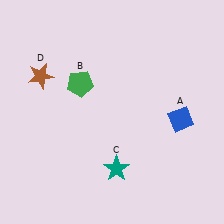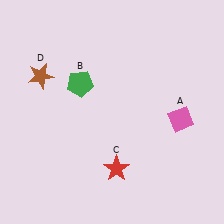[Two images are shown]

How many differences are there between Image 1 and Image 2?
There are 2 differences between the two images.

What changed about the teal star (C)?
In Image 1, C is teal. In Image 2, it changed to red.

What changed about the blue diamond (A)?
In Image 1, A is blue. In Image 2, it changed to pink.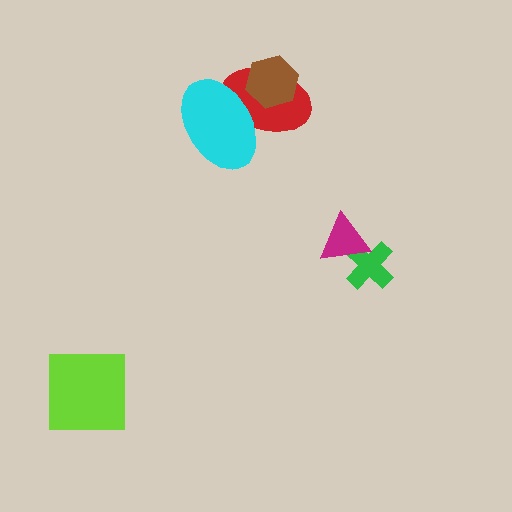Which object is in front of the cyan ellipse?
The brown hexagon is in front of the cyan ellipse.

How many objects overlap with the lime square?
0 objects overlap with the lime square.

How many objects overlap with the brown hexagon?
2 objects overlap with the brown hexagon.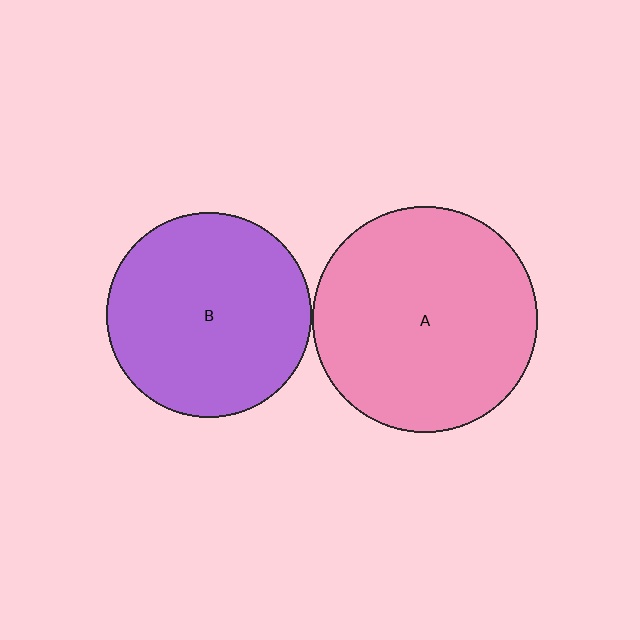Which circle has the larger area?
Circle A (pink).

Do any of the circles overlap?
No, none of the circles overlap.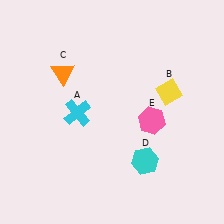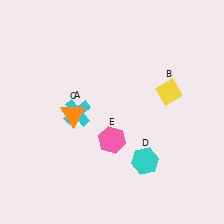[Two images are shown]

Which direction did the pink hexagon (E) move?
The pink hexagon (E) moved left.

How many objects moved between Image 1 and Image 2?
2 objects moved between the two images.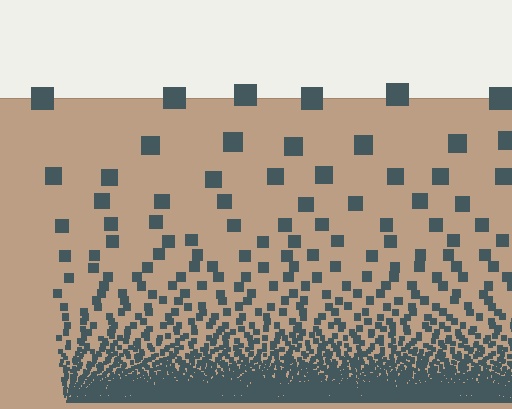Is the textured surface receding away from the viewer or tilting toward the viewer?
The surface appears to tilt toward the viewer. Texture elements get larger and sparser toward the top.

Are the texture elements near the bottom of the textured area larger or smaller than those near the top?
Smaller. The gradient is inverted — elements near the bottom are smaller and denser.